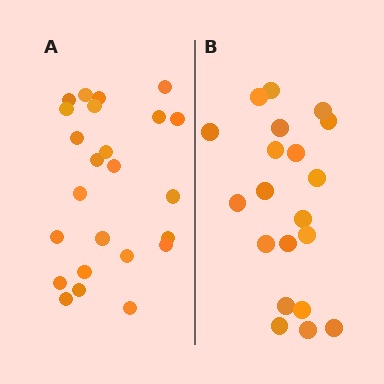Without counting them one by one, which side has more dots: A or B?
Region A (the left region) has more dots.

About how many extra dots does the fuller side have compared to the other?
Region A has about 4 more dots than region B.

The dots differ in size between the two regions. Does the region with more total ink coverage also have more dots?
No. Region B has more total ink coverage because its dots are larger, but region A actually contains more individual dots. Total area can be misleading — the number of items is what matters here.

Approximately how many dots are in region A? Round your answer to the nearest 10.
About 20 dots. (The exact count is 24, which rounds to 20.)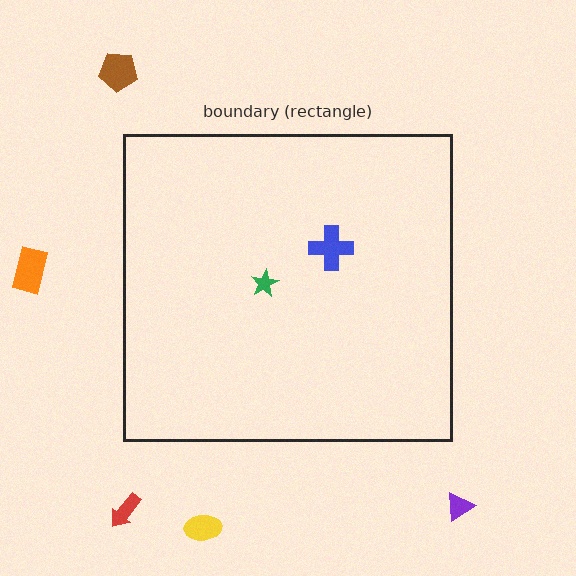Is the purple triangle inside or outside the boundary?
Outside.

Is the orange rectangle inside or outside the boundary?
Outside.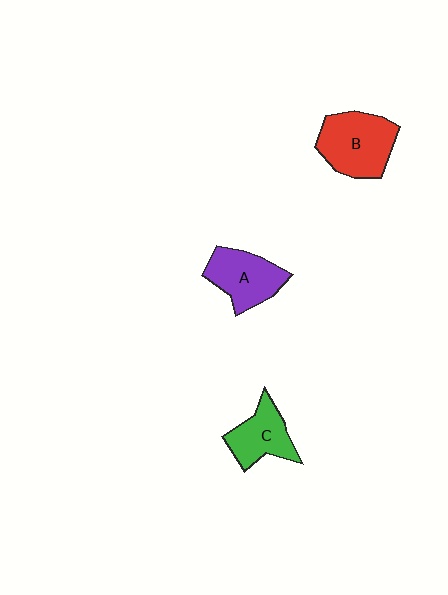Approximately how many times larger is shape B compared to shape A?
Approximately 1.2 times.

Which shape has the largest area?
Shape B (red).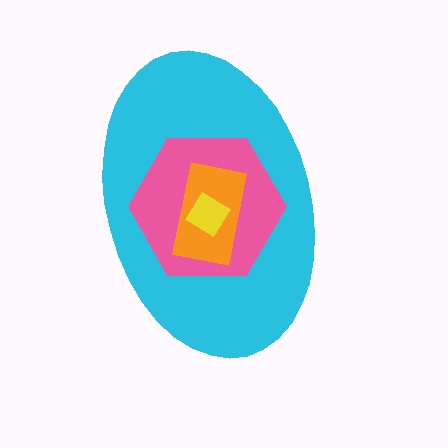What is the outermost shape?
The cyan ellipse.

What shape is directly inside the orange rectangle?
The yellow diamond.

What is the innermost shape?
The yellow diamond.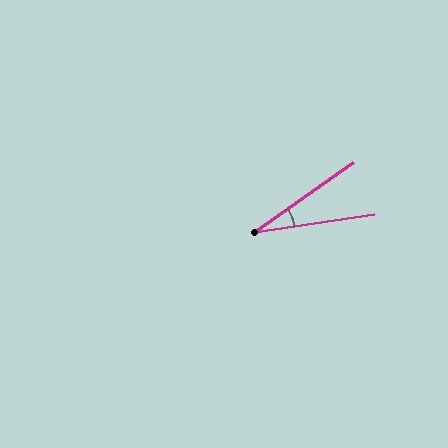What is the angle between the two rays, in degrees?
Approximately 27 degrees.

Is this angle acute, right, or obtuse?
It is acute.